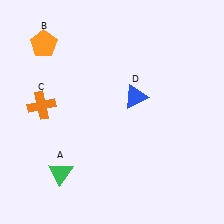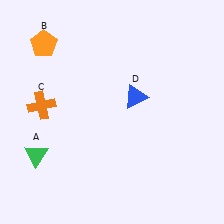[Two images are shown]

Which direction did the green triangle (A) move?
The green triangle (A) moved left.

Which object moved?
The green triangle (A) moved left.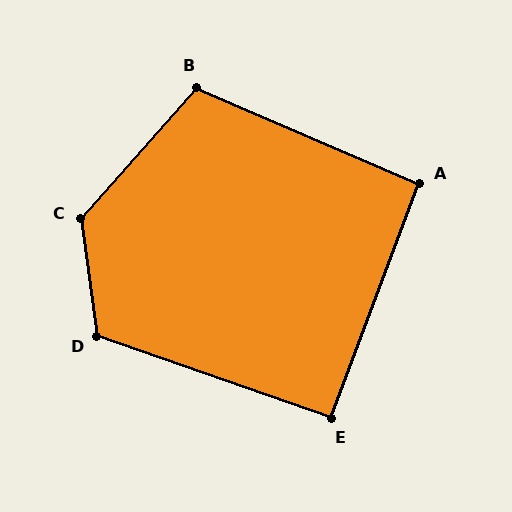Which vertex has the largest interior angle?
C, at approximately 131 degrees.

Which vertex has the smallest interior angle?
E, at approximately 91 degrees.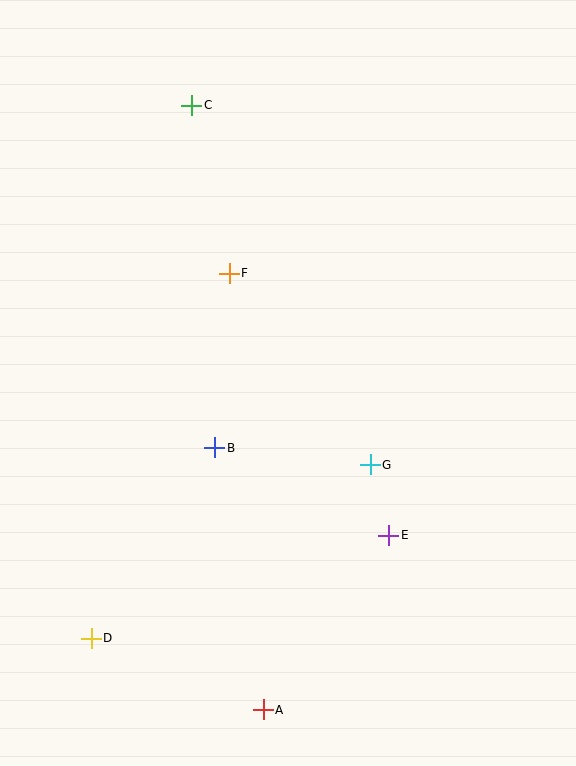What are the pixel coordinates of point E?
Point E is at (389, 535).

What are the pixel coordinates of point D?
Point D is at (91, 638).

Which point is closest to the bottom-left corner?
Point D is closest to the bottom-left corner.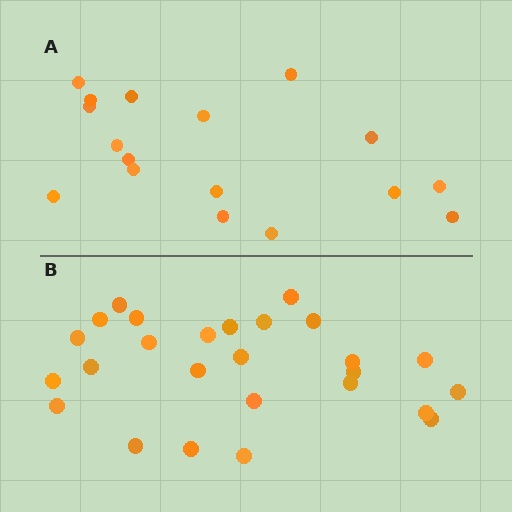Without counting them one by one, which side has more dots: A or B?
Region B (the bottom region) has more dots.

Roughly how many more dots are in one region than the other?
Region B has roughly 8 or so more dots than region A.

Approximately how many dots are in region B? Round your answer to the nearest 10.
About 30 dots. (The exact count is 26, which rounds to 30.)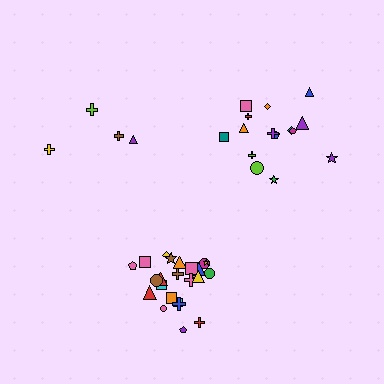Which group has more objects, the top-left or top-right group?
The top-right group.